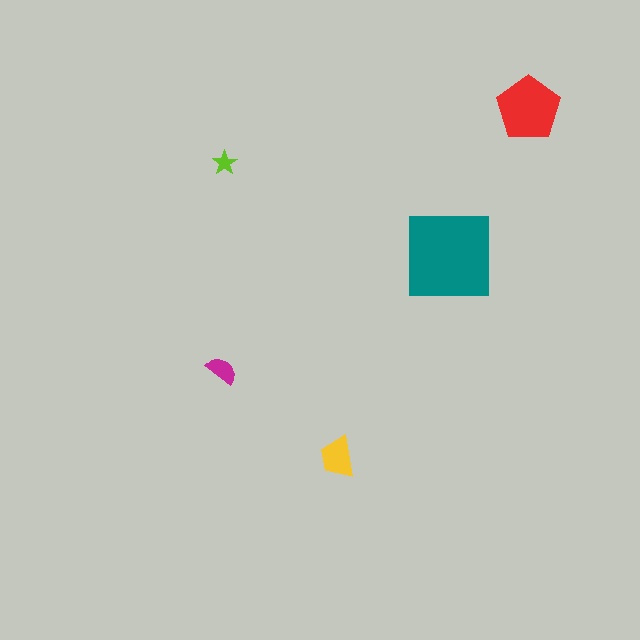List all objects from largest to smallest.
The teal square, the red pentagon, the yellow trapezoid, the magenta semicircle, the lime star.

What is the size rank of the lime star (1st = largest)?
5th.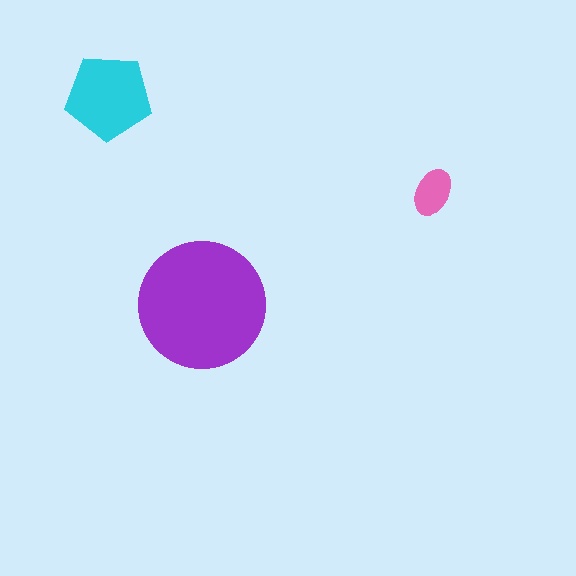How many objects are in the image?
There are 3 objects in the image.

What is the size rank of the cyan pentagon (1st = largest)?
2nd.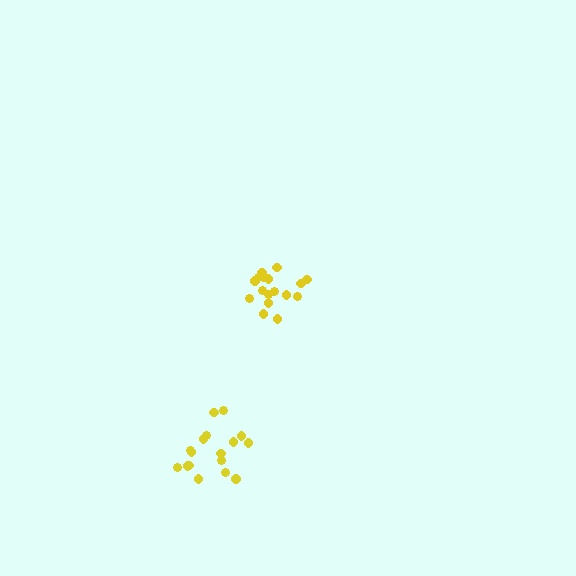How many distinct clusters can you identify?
There are 2 distinct clusters.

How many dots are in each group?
Group 1: 17 dots, Group 2: 17 dots (34 total).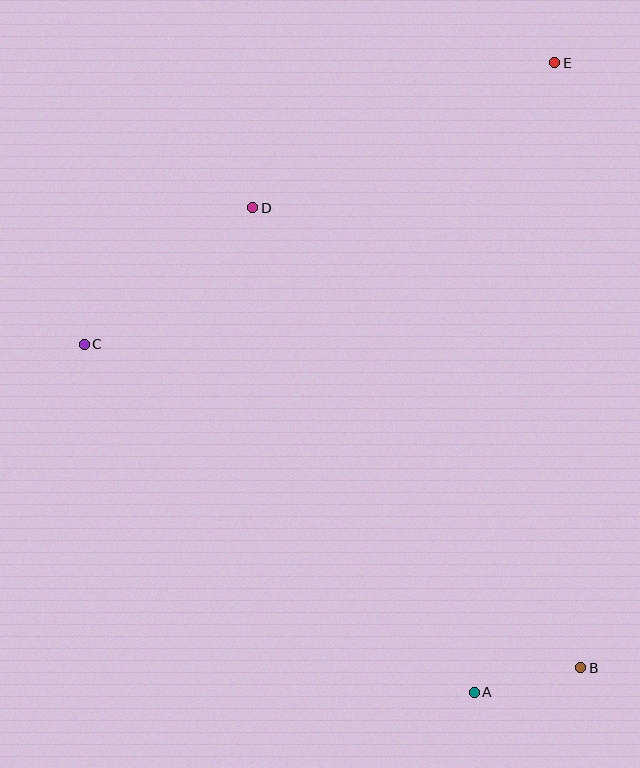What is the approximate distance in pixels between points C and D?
The distance between C and D is approximately 217 pixels.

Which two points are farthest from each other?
Points A and E are farthest from each other.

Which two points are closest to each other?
Points A and B are closest to each other.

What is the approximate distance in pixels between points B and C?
The distance between B and C is approximately 592 pixels.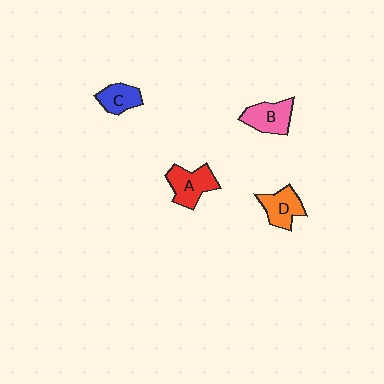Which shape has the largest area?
Shape A (red).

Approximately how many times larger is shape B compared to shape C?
Approximately 1.3 times.